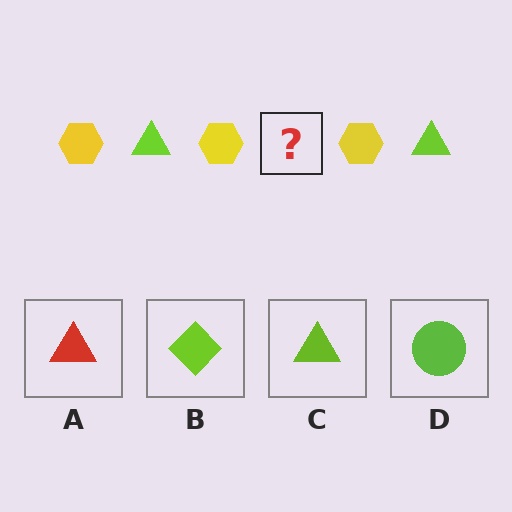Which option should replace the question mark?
Option C.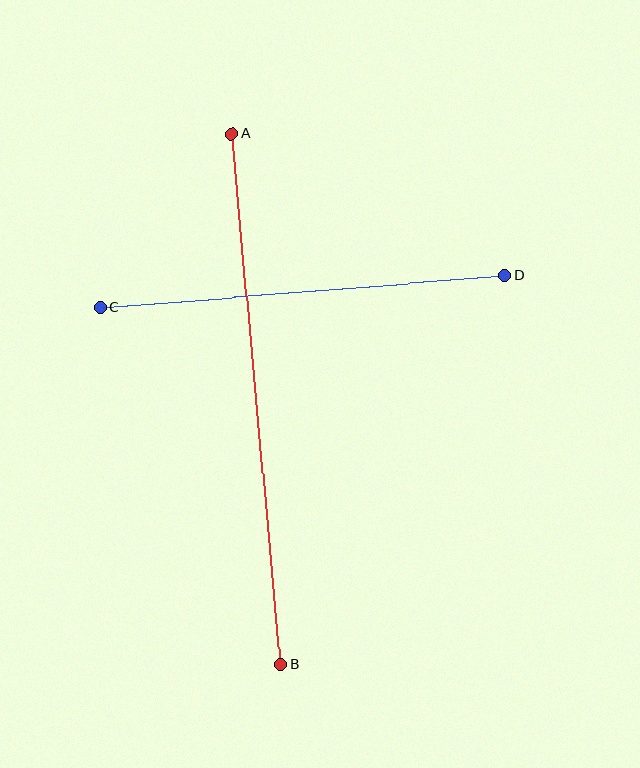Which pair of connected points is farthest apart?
Points A and B are farthest apart.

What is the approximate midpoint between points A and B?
The midpoint is at approximately (256, 399) pixels.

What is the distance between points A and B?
The distance is approximately 533 pixels.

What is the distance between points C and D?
The distance is approximately 407 pixels.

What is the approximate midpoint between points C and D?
The midpoint is at approximately (303, 291) pixels.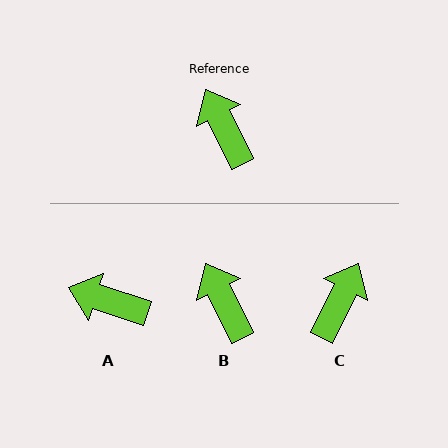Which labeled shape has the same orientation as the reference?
B.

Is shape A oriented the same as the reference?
No, it is off by about 46 degrees.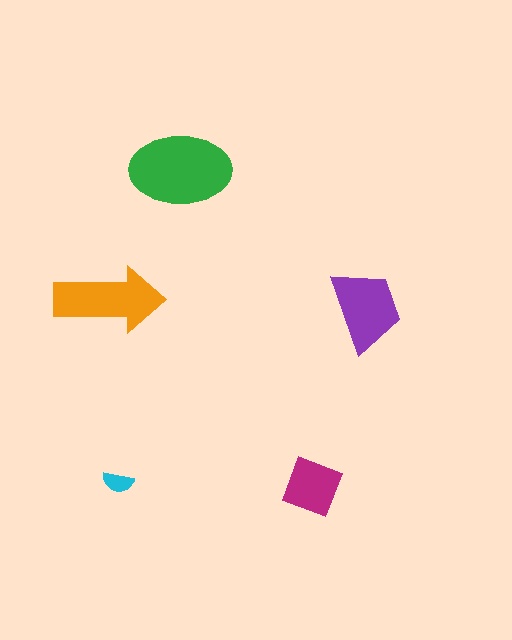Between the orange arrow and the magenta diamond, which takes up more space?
The orange arrow.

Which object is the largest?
The green ellipse.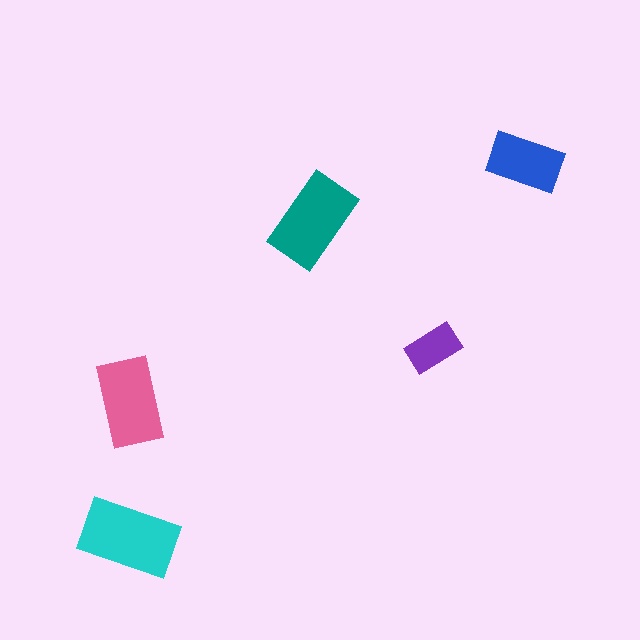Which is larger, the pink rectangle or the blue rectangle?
The pink one.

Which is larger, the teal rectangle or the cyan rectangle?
The cyan one.